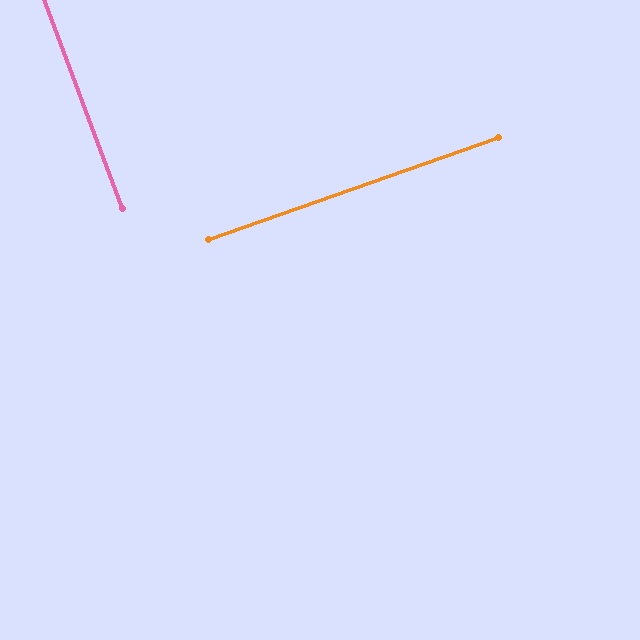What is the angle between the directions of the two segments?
Approximately 89 degrees.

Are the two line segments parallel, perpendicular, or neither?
Perpendicular — they meet at approximately 89°.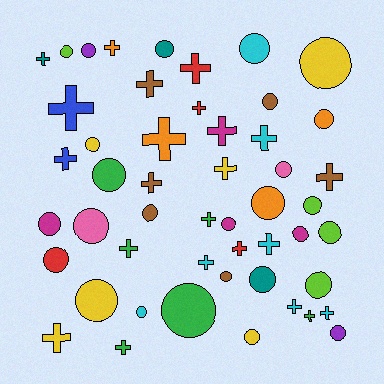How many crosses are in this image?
There are 23 crosses.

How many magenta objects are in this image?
There are 4 magenta objects.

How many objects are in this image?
There are 50 objects.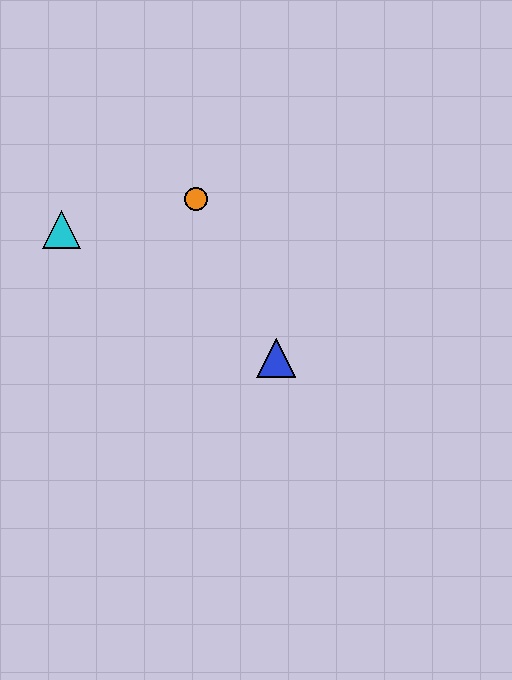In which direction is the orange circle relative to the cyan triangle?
The orange circle is to the right of the cyan triangle.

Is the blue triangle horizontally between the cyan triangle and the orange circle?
No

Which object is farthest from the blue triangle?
The cyan triangle is farthest from the blue triangle.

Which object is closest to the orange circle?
The cyan triangle is closest to the orange circle.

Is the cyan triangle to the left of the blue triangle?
Yes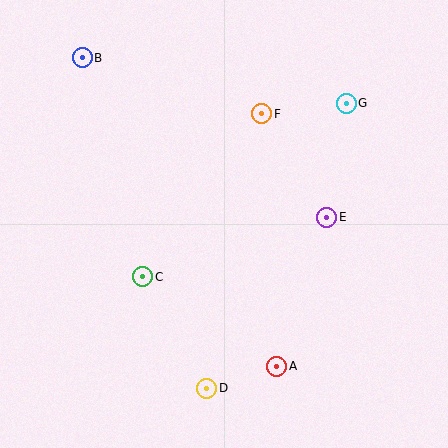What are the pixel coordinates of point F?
Point F is at (262, 114).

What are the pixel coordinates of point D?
Point D is at (207, 388).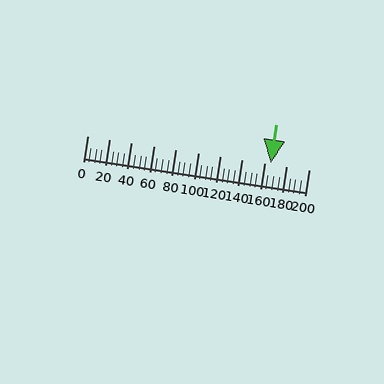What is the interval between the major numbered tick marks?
The major tick marks are spaced 20 units apart.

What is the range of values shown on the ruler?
The ruler shows values from 0 to 200.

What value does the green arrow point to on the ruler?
The green arrow points to approximately 166.